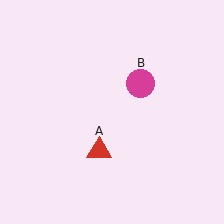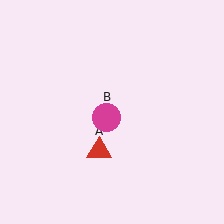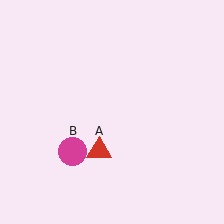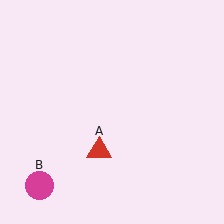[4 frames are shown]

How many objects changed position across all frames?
1 object changed position: magenta circle (object B).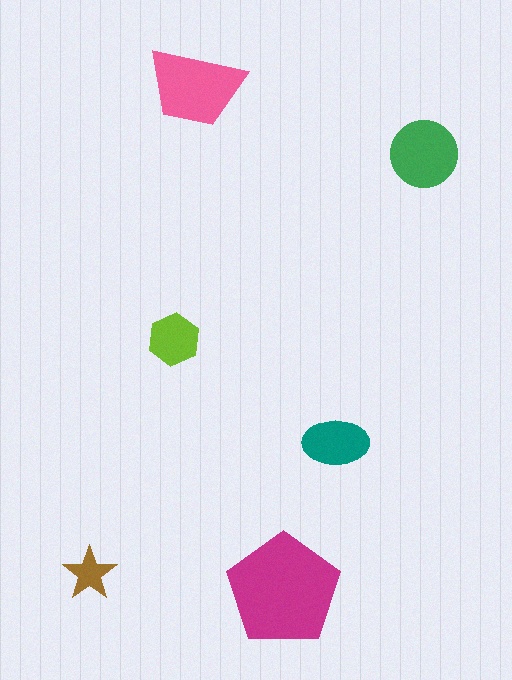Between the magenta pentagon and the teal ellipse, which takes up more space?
The magenta pentagon.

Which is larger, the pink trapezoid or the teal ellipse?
The pink trapezoid.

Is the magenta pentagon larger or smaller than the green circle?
Larger.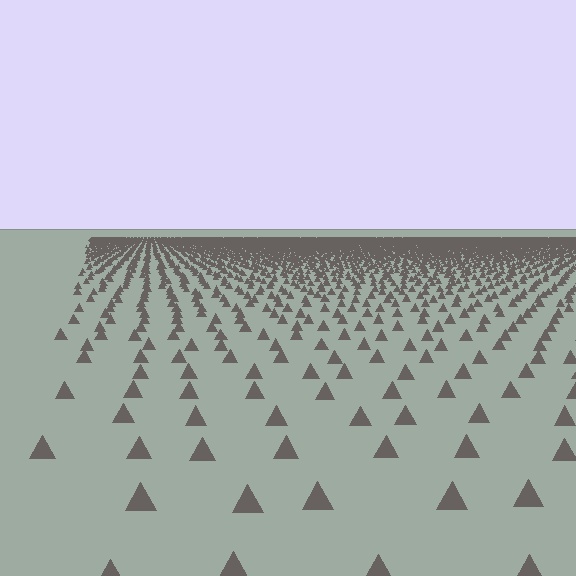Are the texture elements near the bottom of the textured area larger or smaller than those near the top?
Larger. Near the bottom, elements are closer to the viewer and appear at a bigger on-screen size.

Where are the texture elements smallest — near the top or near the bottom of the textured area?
Near the top.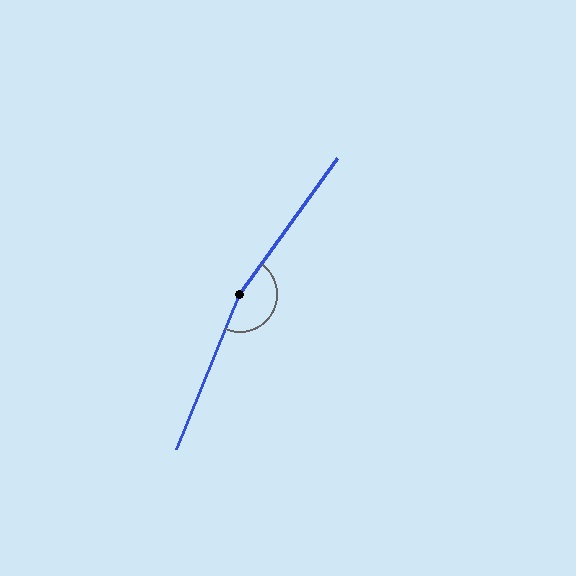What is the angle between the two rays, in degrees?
Approximately 167 degrees.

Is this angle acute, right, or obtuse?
It is obtuse.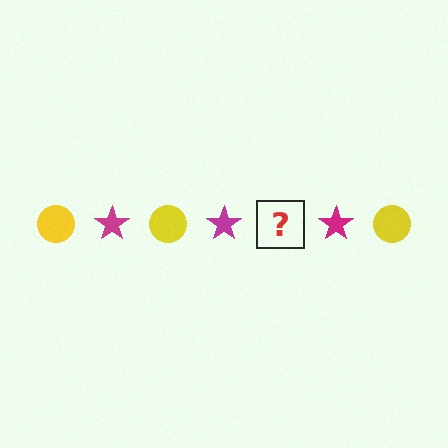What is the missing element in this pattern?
The missing element is a yellow circle.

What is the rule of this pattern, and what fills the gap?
The rule is that the pattern alternates between yellow circle and magenta star. The gap should be filled with a yellow circle.